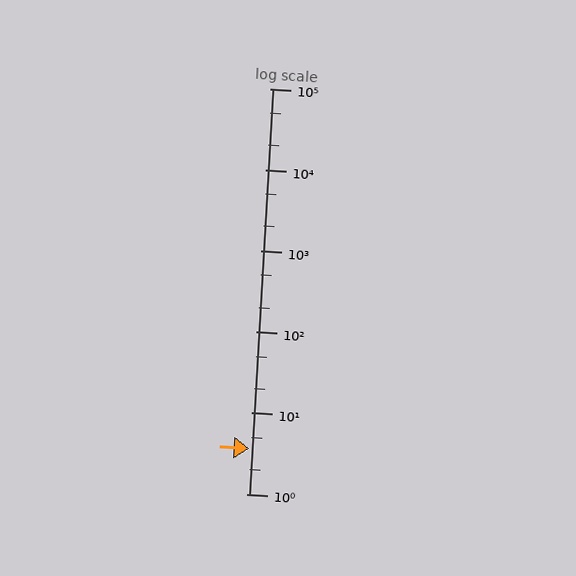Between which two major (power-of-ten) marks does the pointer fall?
The pointer is between 1 and 10.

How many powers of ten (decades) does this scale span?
The scale spans 5 decades, from 1 to 100000.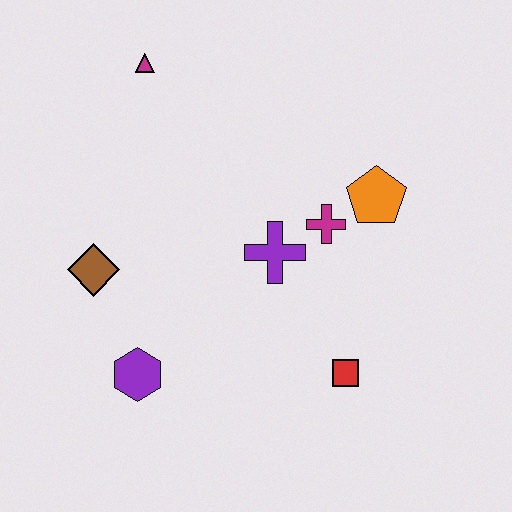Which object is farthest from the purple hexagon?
The magenta triangle is farthest from the purple hexagon.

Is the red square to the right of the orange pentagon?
No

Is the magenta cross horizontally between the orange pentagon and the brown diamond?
Yes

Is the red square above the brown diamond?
No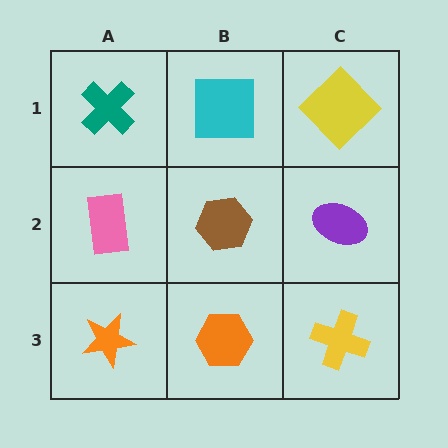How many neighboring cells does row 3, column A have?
2.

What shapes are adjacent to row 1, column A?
A pink rectangle (row 2, column A), a cyan square (row 1, column B).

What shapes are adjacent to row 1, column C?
A purple ellipse (row 2, column C), a cyan square (row 1, column B).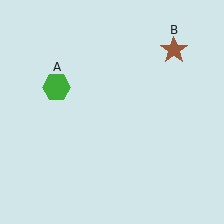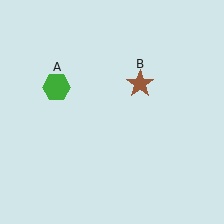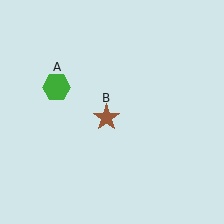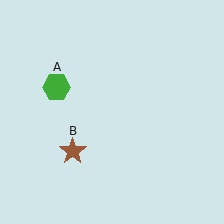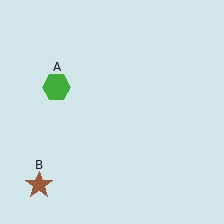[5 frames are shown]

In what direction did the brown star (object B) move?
The brown star (object B) moved down and to the left.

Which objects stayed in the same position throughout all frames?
Green hexagon (object A) remained stationary.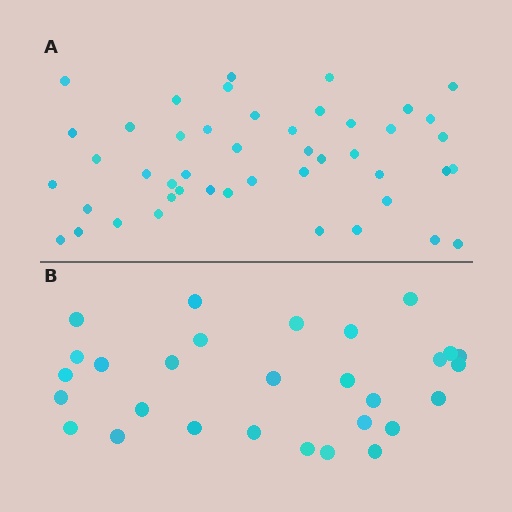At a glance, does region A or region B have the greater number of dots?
Region A (the top region) has more dots.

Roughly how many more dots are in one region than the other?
Region A has approximately 15 more dots than region B.